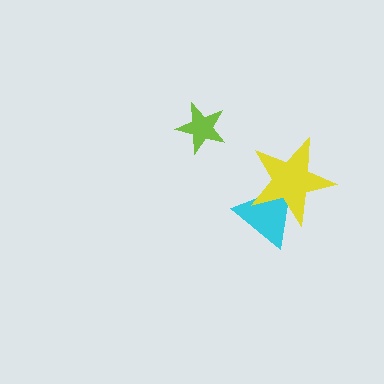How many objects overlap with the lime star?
0 objects overlap with the lime star.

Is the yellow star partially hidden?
No, no other shape covers it.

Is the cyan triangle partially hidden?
Yes, it is partially covered by another shape.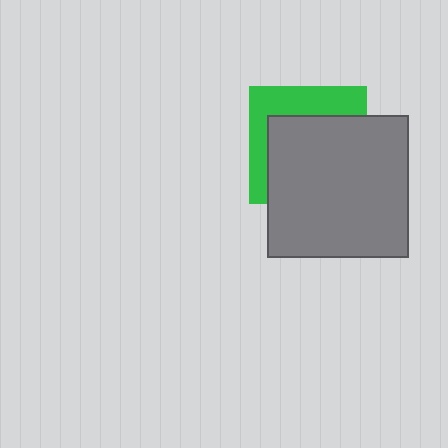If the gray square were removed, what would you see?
You would see the complete green square.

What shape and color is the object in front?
The object in front is a gray square.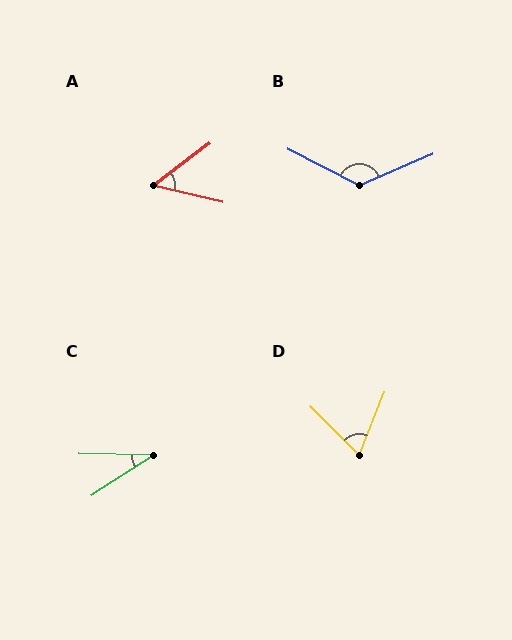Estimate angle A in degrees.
Approximately 50 degrees.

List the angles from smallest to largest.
C (35°), A (50°), D (67°), B (130°).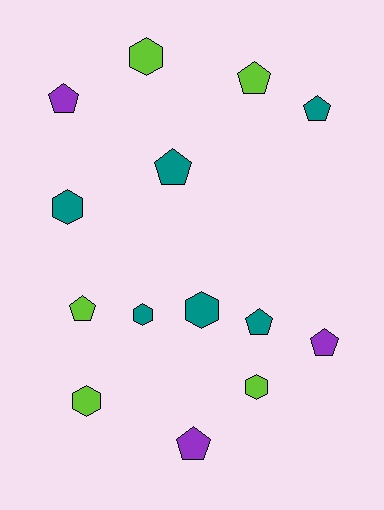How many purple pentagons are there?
There are 3 purple pentagons.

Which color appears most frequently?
Teal, with 6 objects.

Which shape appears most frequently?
Pentagon, with 8 objects.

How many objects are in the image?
There are 14 objects.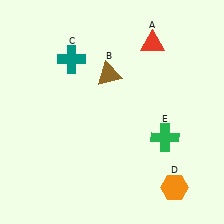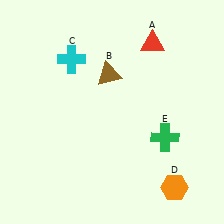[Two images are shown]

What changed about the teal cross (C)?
In Image 1, C is teal. In Image 2, it changed to cyan.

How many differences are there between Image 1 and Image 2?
There is 1 difference between the two images.